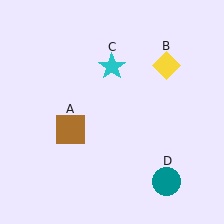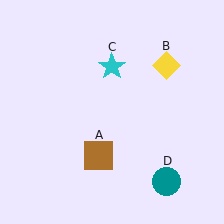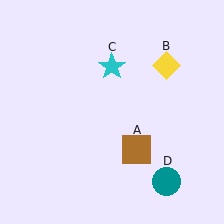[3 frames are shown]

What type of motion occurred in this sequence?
The brown square (object A) rotated counterclockwise around the center of the scene.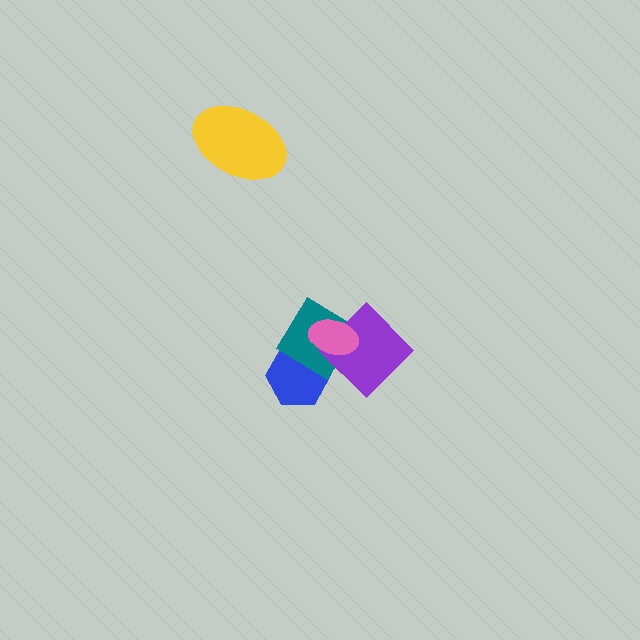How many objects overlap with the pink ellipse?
2 objects overlap with the pink ellipse.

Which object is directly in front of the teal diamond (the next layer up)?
The purple diamond is directly in front of the teal diamond.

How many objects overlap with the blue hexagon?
1 object overlaps with the blue hexagon.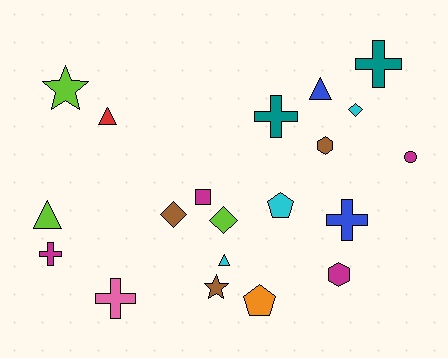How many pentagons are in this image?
There are 2 pentagons.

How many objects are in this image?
There are 20 objects.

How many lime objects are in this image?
There are 3 lime objects.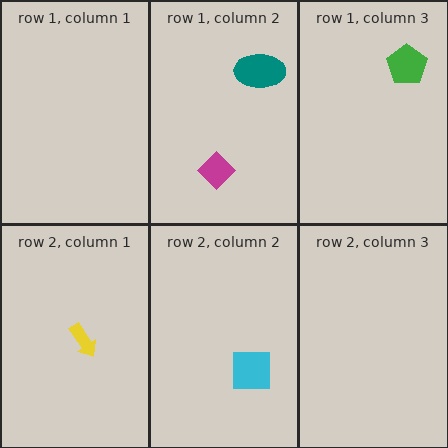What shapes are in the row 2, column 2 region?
The cyan square.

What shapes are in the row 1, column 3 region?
The green pentagon.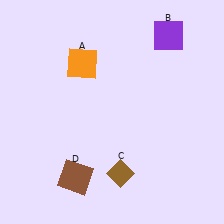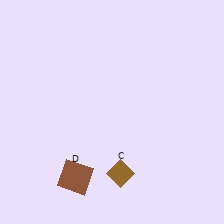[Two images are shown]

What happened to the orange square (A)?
The orange square (A) was removed in Image 2. It was in the top-left area of Image 1.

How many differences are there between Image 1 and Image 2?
There are 2 differences between the two images.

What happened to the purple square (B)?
The purple square (B) was removed in Image 2. It was in the top-right area of Image 1.